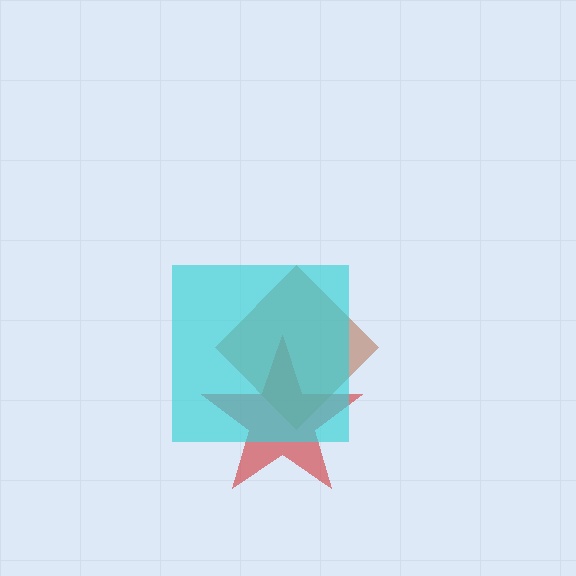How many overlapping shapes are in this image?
There are 3 overlapping shapes in the image.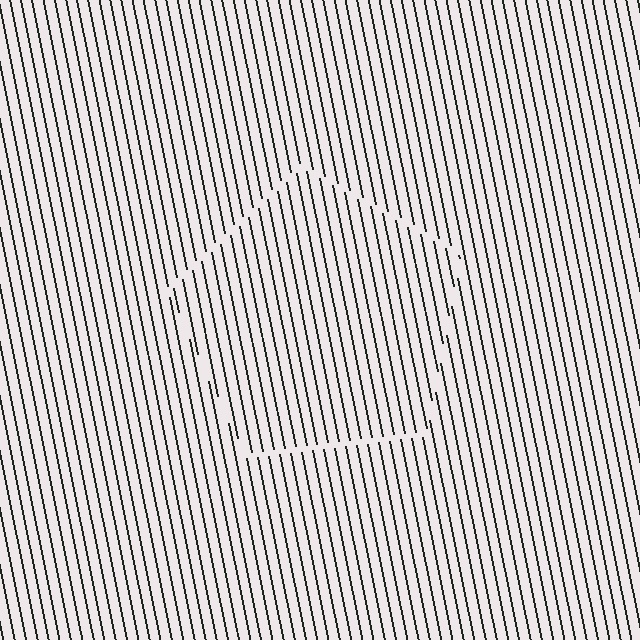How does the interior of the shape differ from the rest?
The interior of the shape contains the same grating, shifted by half a period — the contour is defined by the phase discontinuity where line-ends from the inner and outer gratings abut.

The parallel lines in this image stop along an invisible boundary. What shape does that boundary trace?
An illusory pentagon. The interior of the shape contains the same grating, shifted by half a period — the contour is defined by the phase discontinuity where line-ends from the inner and outer gratings abut.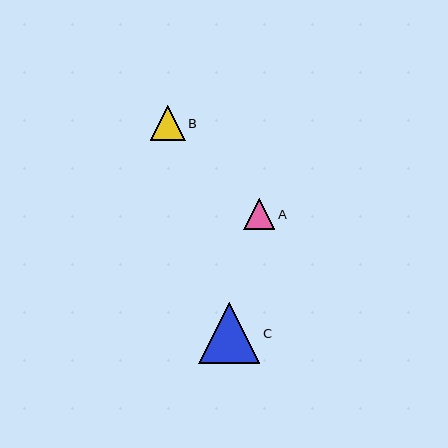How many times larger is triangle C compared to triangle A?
Triangle C is approximately 1.9 times the size of triangle A.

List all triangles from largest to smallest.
From largest to smallest: C, B, A.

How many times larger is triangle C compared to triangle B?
Triangle C is approximately 1.7 times the size of triangle B.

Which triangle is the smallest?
Triangle A is the smallest with a size of approximately 31 pixels.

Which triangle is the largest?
Triangle C is the largest with a size of approximately 61 pixels.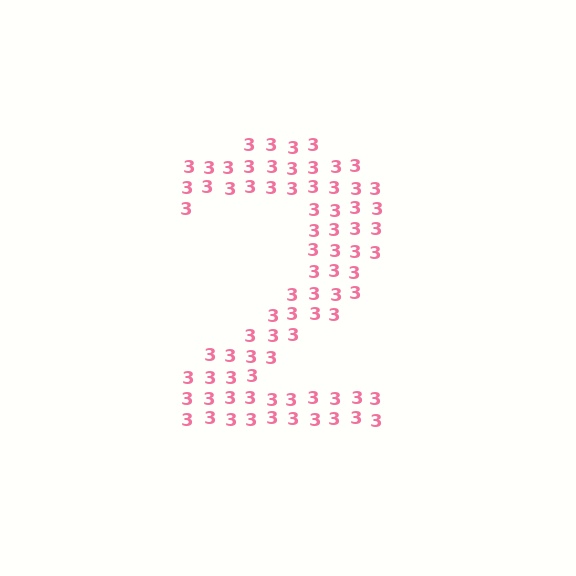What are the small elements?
The small elements are digit 3's.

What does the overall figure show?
The overall figure shows the digit 2.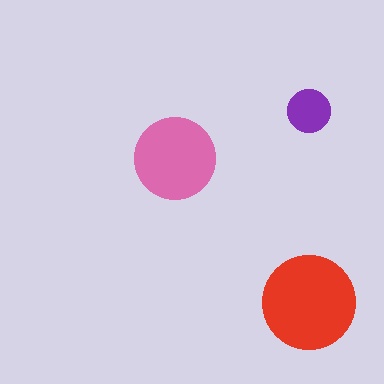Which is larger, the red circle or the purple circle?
The red one.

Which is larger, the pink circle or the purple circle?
The pink one.